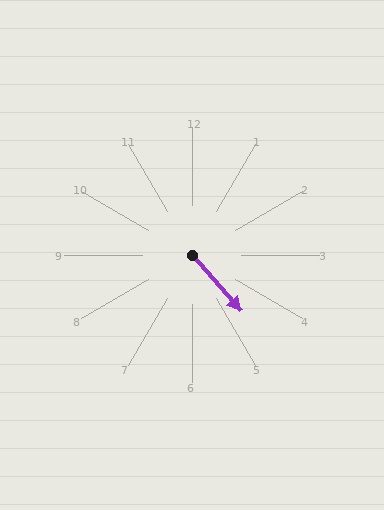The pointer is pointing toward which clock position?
Roughly 5 o'clock.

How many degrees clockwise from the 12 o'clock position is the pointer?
Approximately 139 degrees.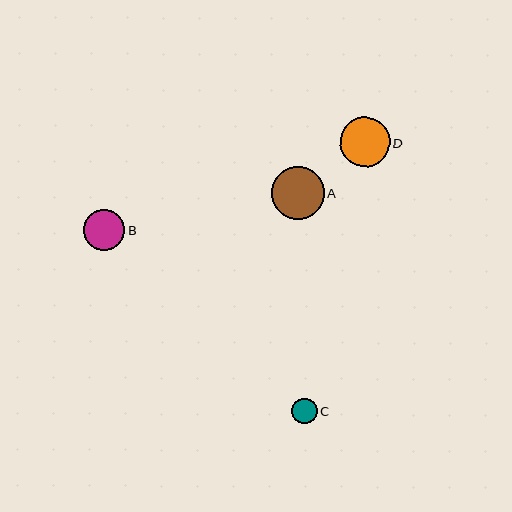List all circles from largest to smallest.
From largest to smallest: A, D, B, C.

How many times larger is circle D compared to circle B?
Circle D is approximately 1.2 times the size of circle B.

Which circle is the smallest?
Circle C is the smallest with a size of approximately 25 pixels.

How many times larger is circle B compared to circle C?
Circle B is approximately 1.6 times the size of circle C.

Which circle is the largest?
Circle A is the largest with a size of approximately 53 pixels.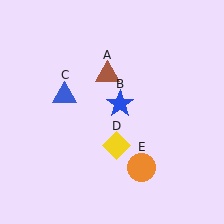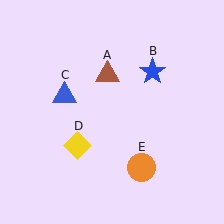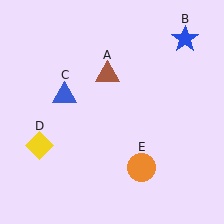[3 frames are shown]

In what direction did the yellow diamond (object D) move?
The yellow diamond (object D) moved left.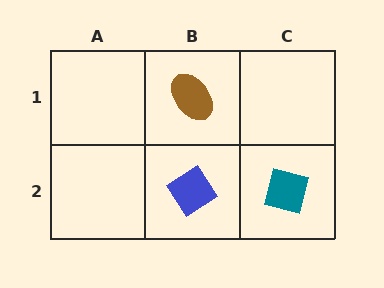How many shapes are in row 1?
1 shape.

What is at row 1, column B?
A brown ellipse.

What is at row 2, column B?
A blue diamond.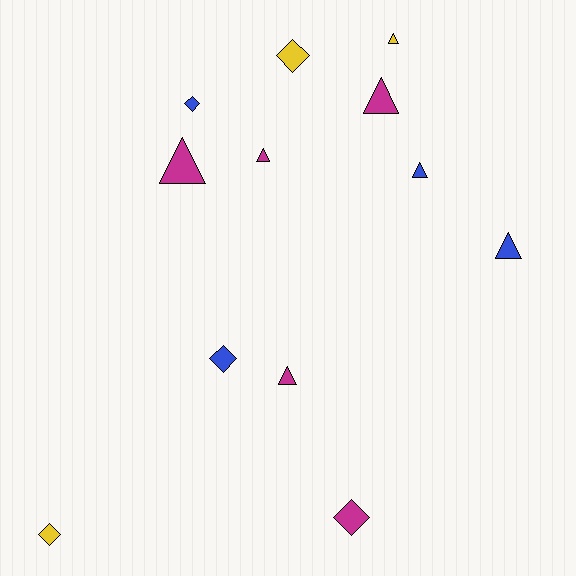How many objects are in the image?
There are 12 objects.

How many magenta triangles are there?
There are 4 magenta triangles.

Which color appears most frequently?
Magenta, with 5 objects.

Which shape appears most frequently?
Triangle, with 7 objects.